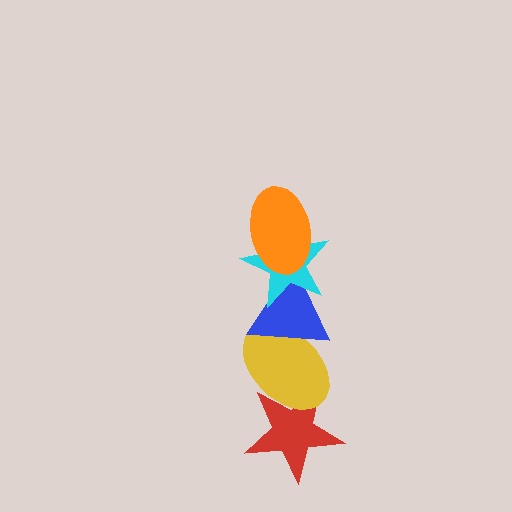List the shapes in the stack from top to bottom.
From top to bottom: the orange ellipse, the cyan star, the blue triangle, the yellow ellipse, the red star.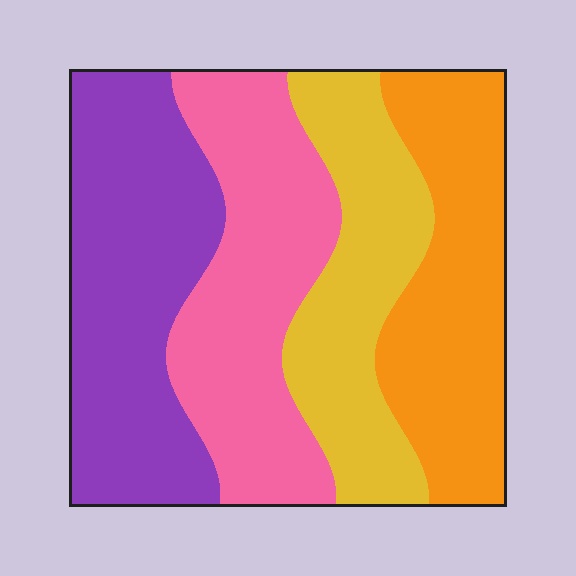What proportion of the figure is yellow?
Yellow covers 21% of the figure.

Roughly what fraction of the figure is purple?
Purple covers around 30% of the figure.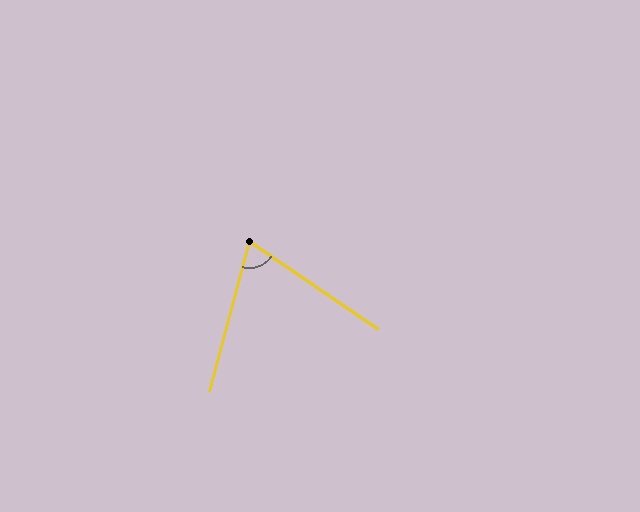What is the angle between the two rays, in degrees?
Approximately 71 degrees.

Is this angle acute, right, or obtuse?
It is acute.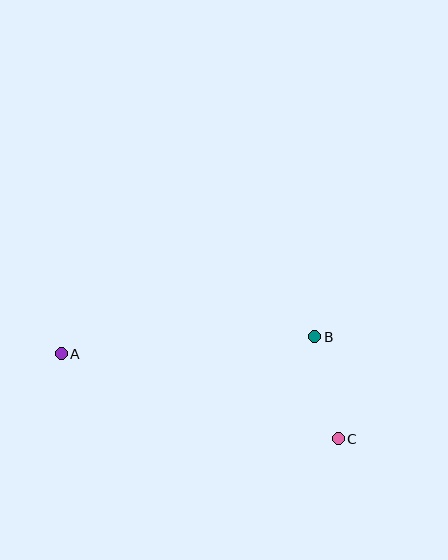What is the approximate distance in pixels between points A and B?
The distance between A and B is approximately 254 pixels.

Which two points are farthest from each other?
Points A and C are farthest from each other.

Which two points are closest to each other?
Points B and C are closest to each other.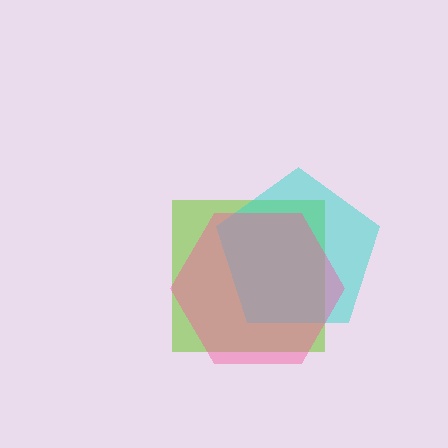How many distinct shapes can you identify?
There are 3 distinct shapes: a lime square, a cyan pentagon, a pink hexagon.